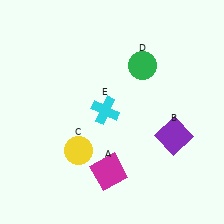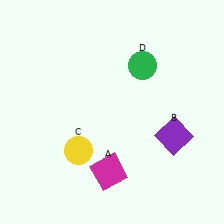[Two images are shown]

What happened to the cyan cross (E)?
The cyan cross (E) was removed in Image 2. It was in the top-left area of Image 1.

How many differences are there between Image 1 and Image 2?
There is 1 difference between the two images.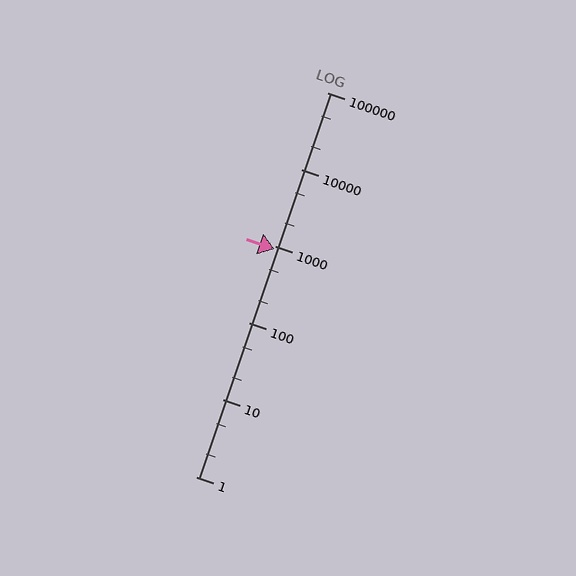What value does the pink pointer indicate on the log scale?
The pointer indicates approximately 920.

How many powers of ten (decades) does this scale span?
The scale spans 5 decades, from 1 to 100000.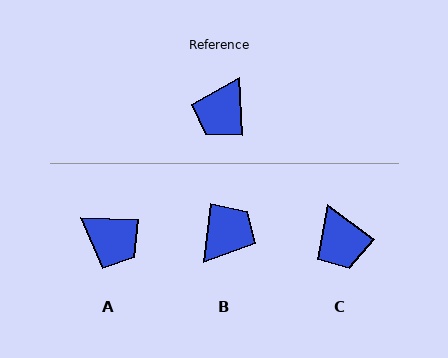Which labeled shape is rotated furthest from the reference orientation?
B, about 170 degrees away.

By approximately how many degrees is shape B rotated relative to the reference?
Approximately 170 degrees counter-clockwise.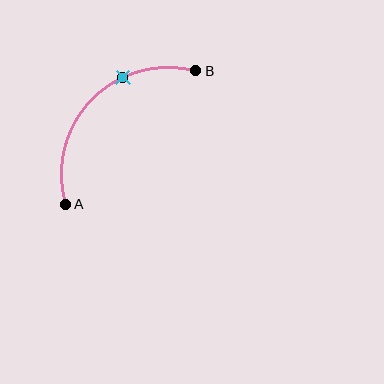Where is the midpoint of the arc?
The arc midpoint is the point on the curve farthest from the straight line joining A and B. It sits above and to the left of that line.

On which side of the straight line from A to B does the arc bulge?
The arc bulges above and to the left of the straight line connecting A and B.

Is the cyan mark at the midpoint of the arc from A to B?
No. The cyan mark lies on the arc but is closer to endpoint B. The arc midpoint would be at the point on the curve equidistant along the arc from both A and B.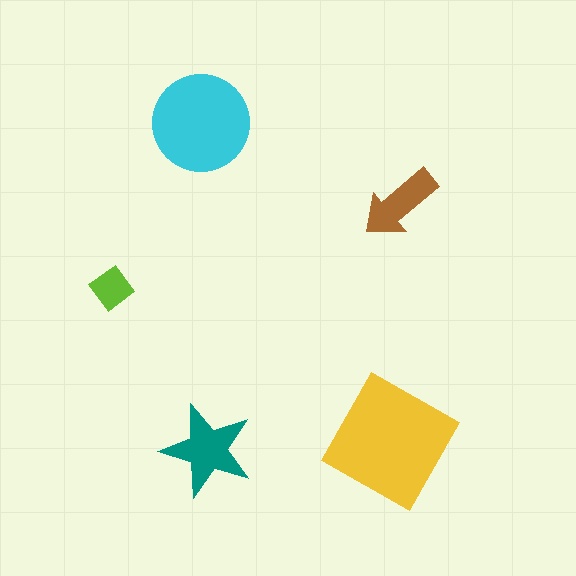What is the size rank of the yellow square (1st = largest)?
1st.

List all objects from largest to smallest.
The yellow square, the cyan circle, the teal star, the brown arrow, the lime diamond.